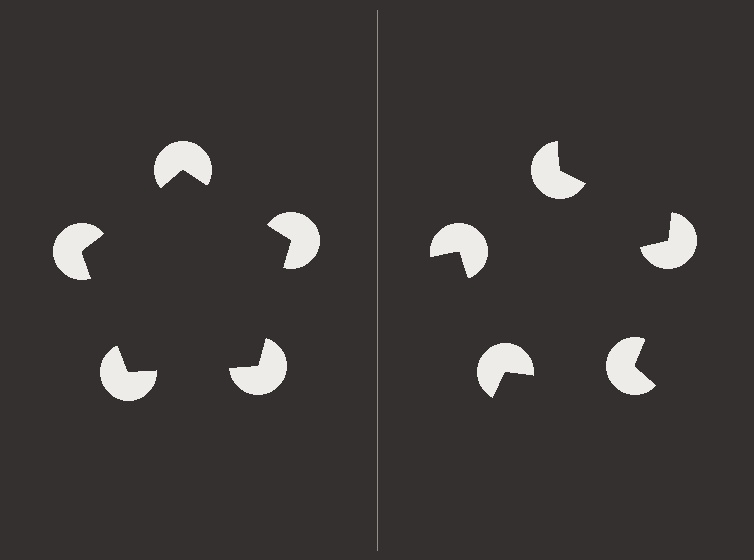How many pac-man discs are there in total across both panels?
10 — 5 on each side.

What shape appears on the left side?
An illusory pentagon.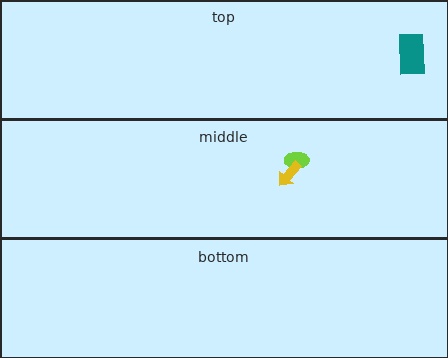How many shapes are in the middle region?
2.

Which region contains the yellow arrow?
The middle region.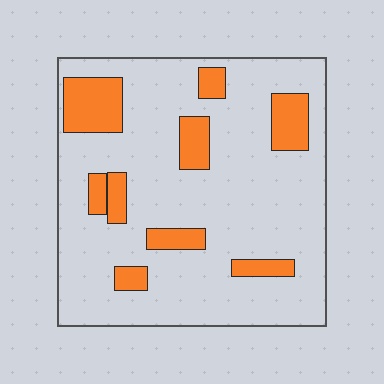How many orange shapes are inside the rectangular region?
9.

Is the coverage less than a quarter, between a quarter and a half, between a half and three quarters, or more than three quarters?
Less than a quarter.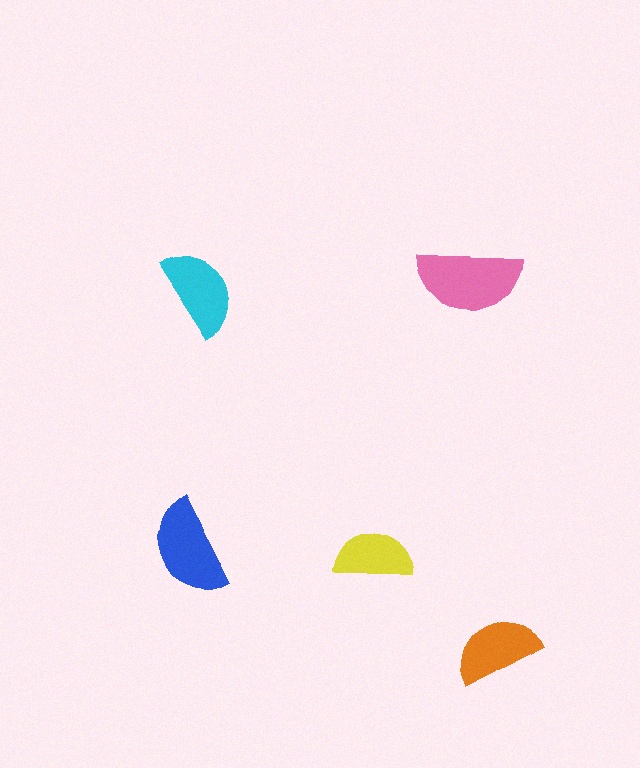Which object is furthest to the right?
The orange semicircle is rightmost.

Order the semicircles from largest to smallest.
the pink one, the blue one, the cyan one, the orange one, the yellow one.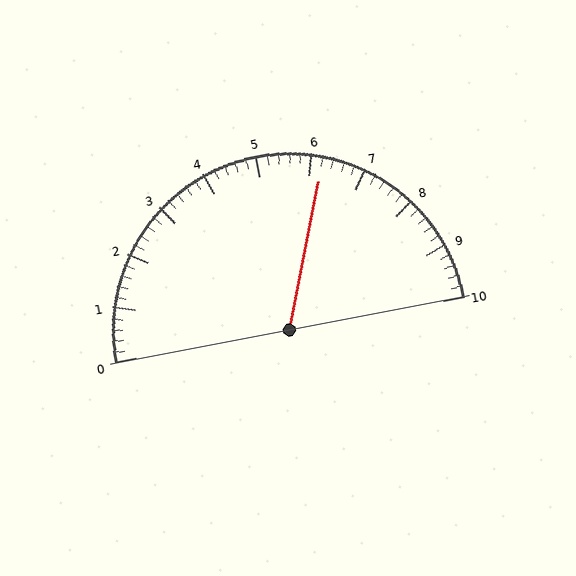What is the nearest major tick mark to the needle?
The nearest major tick mark is 6.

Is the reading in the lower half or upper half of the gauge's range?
The reading is in the upper half of the range (0 to 10).